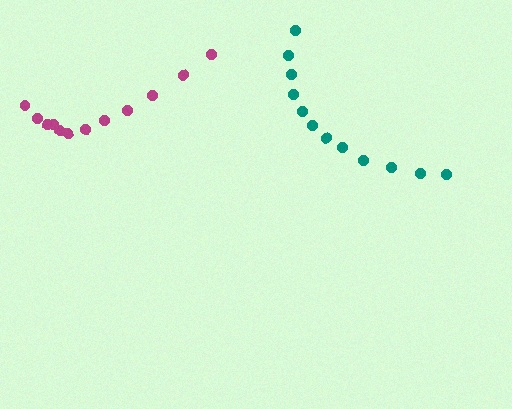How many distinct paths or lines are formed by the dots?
There are 2 distinct paths.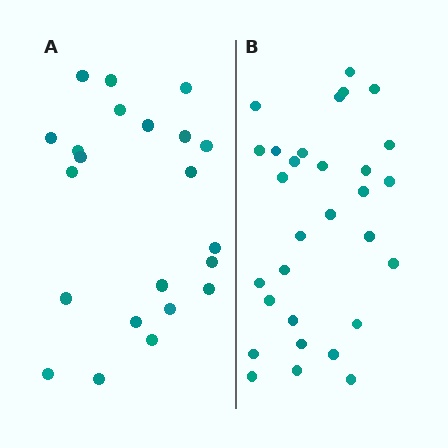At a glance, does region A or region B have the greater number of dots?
Region B (the right region) has more dots.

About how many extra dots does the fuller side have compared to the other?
Region B has roughly 8 or so more dots than region A.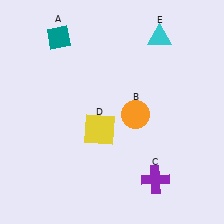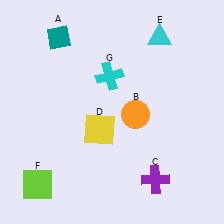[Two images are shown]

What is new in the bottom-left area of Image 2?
A lime square (F) was added in the bottom-left area of Image 2.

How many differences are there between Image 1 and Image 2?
There are 2 differences between the two images.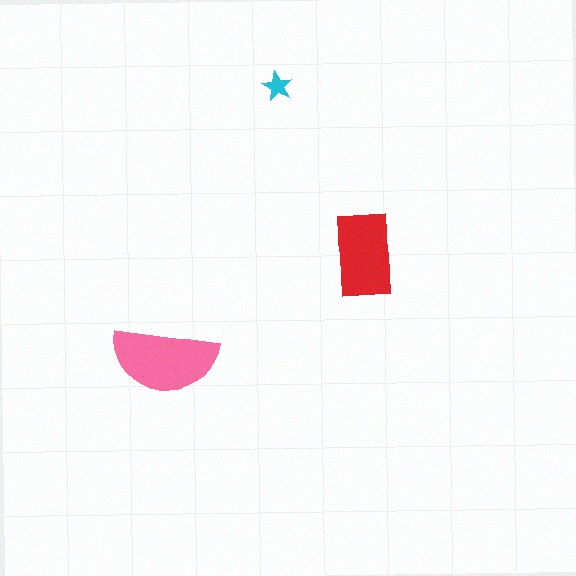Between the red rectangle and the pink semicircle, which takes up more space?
The pink semicircle.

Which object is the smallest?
The cyan star.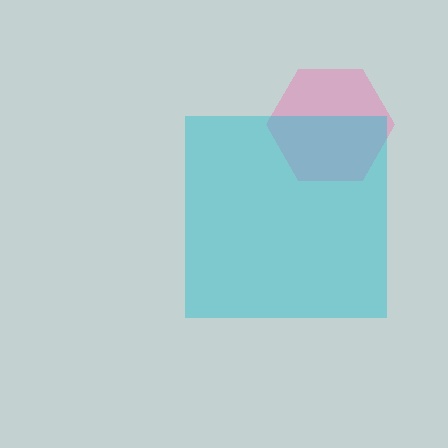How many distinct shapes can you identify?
There are 2 distinct shapes: a pink hexagon, a cyan square.